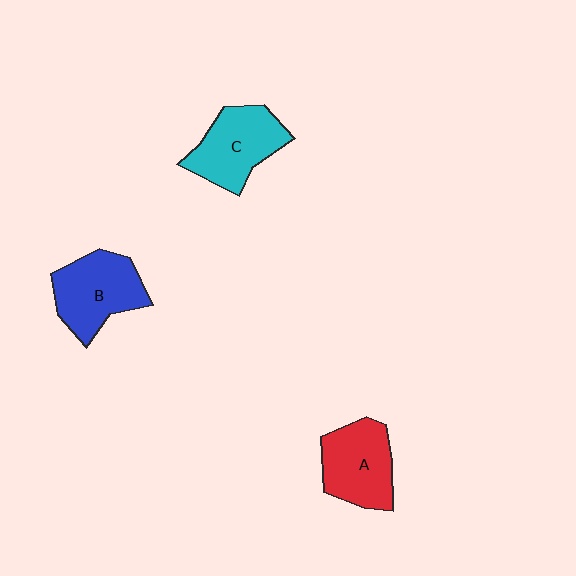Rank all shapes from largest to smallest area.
From largest to smallest: B (blue), C (cyan), A (red).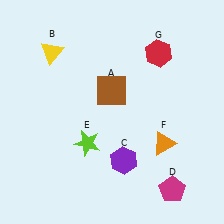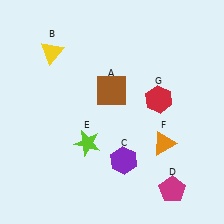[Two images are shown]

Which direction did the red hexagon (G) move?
The red hexagon (G) moved down.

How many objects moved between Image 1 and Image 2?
1 object moved between the two images.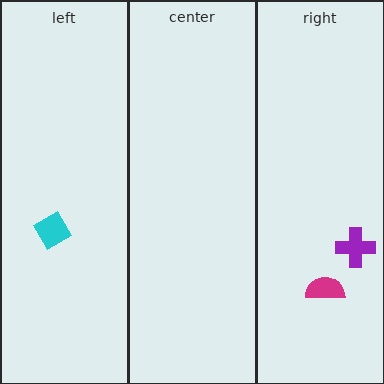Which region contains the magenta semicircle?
The right region.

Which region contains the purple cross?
The right region.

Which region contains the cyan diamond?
The left region.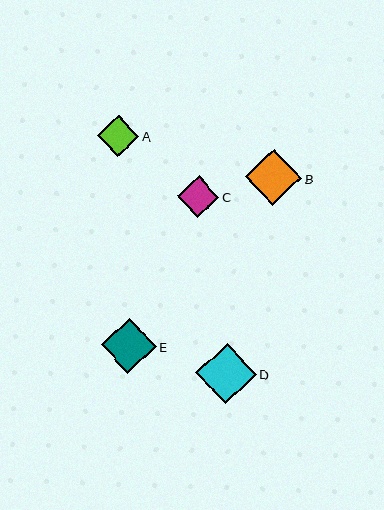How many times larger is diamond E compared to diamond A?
Diamond E is approximately 1.3 times the size of diamond A.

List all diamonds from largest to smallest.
From largest to smallest: D, B, E, C, A.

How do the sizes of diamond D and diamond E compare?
Diamond D and diamond E are approximately the same size.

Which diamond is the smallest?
Diamond A is the smallest with a size of approximately 41 pixels.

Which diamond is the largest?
Diamond D is the largest with a size of approximately 60 pixels.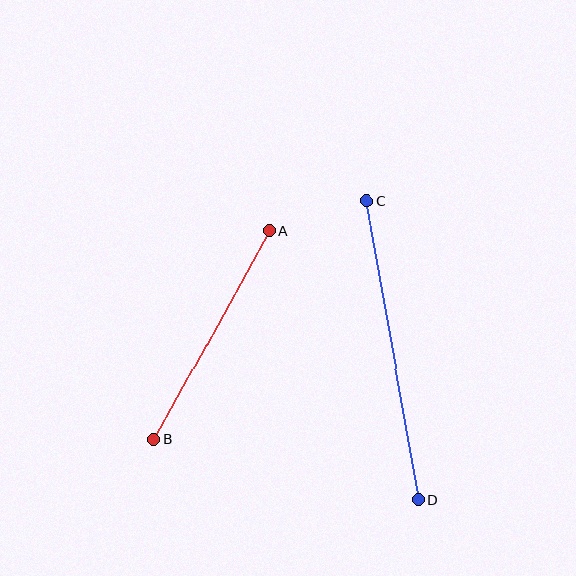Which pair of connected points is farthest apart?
Points C and D are farthest apart.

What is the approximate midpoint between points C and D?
The midpoint is at approximately (392, 350) pixels.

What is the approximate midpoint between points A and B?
The midpoint is at approximately (212, 335) pixels.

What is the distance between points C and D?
The distance is approximately 303 pixels.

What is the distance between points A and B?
The distance is approximately 239 pixels.